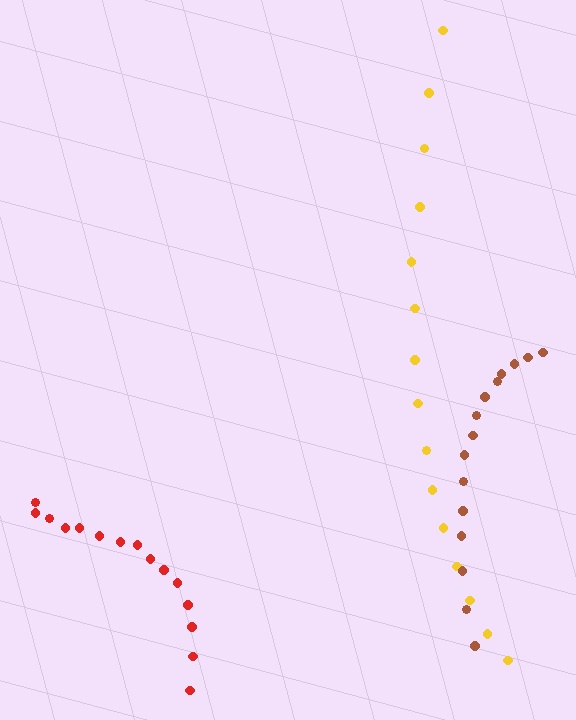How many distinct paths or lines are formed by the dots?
There are 3 distinct paths.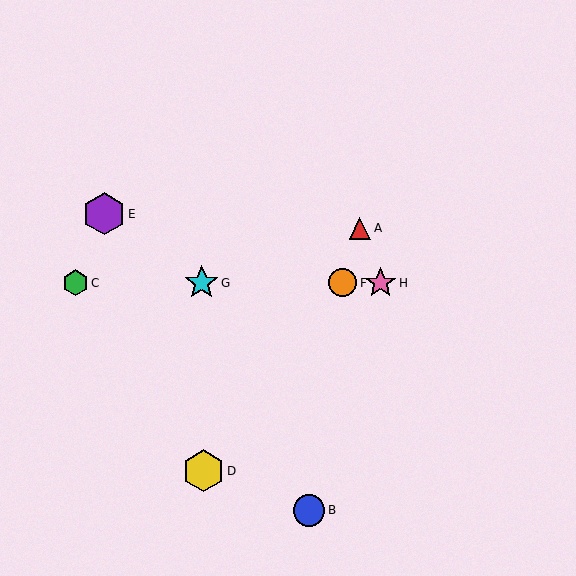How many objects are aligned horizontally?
4 objects (C, F, G, H) are aligned horizontally.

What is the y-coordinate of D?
Object D is at y≈471.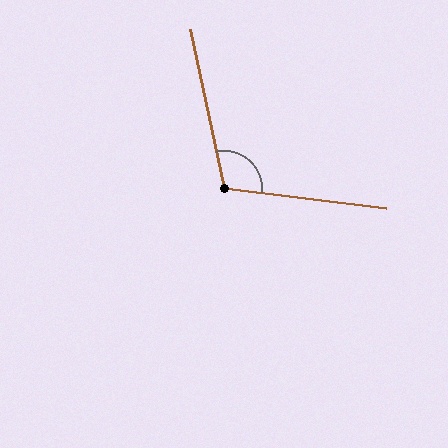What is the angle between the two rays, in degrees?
Approximately 109 degrees.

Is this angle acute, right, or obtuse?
It is obtuse.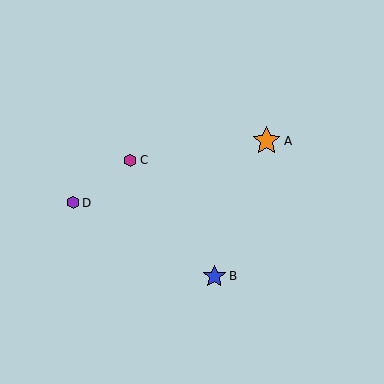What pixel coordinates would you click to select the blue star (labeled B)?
Click at (214, 276) to select the blue star B.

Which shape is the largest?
The orange star (labeled A) is the largest.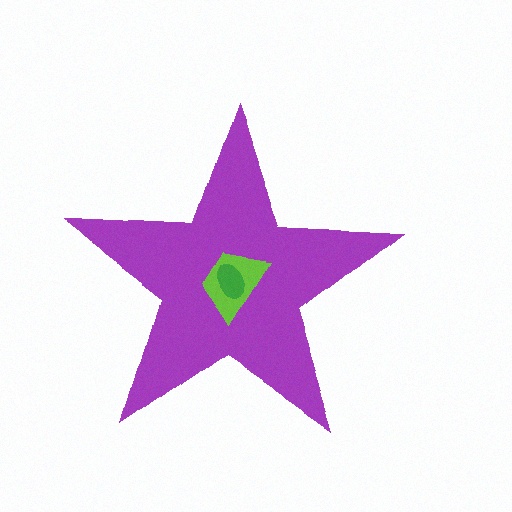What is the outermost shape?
The purple star.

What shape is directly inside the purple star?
The lime trapezoid.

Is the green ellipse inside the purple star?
Yes.